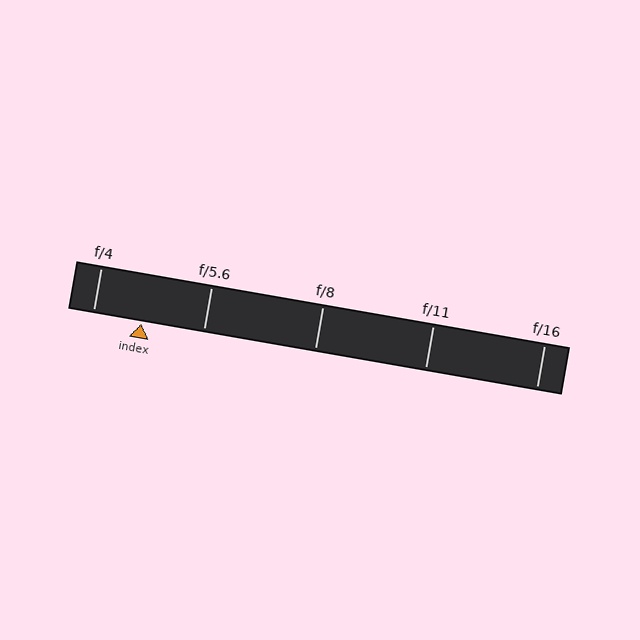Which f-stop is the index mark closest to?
The index mark is closest to f/4.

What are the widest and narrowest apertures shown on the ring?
The widest aperture shown is f/4 and the narrowest is f/16.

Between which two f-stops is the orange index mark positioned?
The index mark is between f/4 and f/5.6.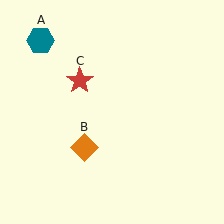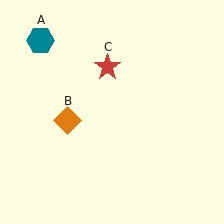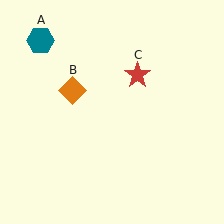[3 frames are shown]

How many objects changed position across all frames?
2 objects changed position: orange diamond (object B), red star (object C).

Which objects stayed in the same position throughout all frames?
Teal hexagon (object A) remained stationary.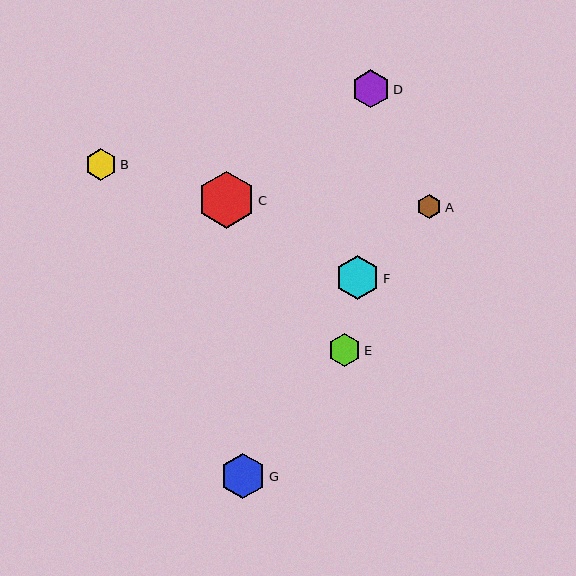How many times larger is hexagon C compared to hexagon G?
Hexagon C is approximately 1.3 times the size of hexagon G.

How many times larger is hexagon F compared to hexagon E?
Hexagon F is approximately 1.4 times the size of hexagon E.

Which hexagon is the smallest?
Hexagon A is the smallest with a size of approximately 24 pixels.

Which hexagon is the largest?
Hexagon C is the largest with a size of approximately 57 pixels.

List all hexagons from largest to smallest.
From largest to smallest: C, G, F, D, E, B, A.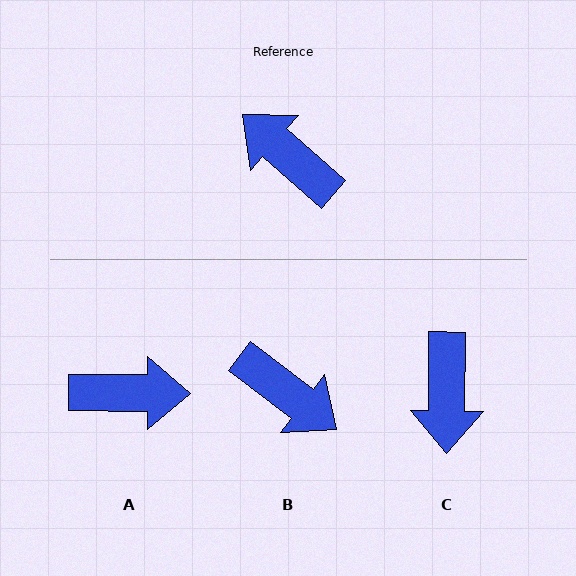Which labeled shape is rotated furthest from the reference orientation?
B, about 176 degrees away.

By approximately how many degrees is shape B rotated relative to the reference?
Approximately 176 degrees clockwise.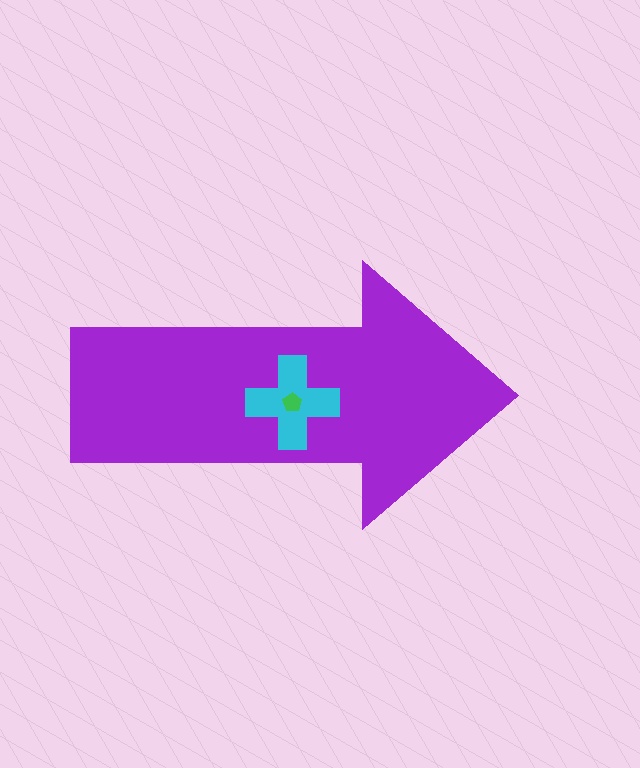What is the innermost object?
The green pentagon.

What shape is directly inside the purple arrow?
The cyan cross.